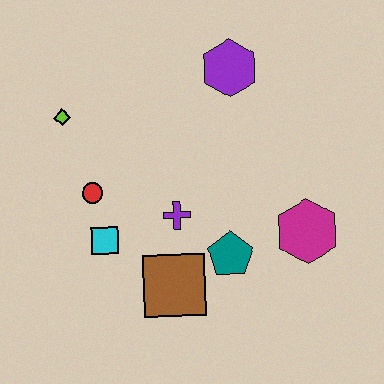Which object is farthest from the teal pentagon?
The lime diamond is farthest from the teal pentagon.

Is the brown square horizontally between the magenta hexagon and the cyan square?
Yes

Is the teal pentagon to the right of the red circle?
Yes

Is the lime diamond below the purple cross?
No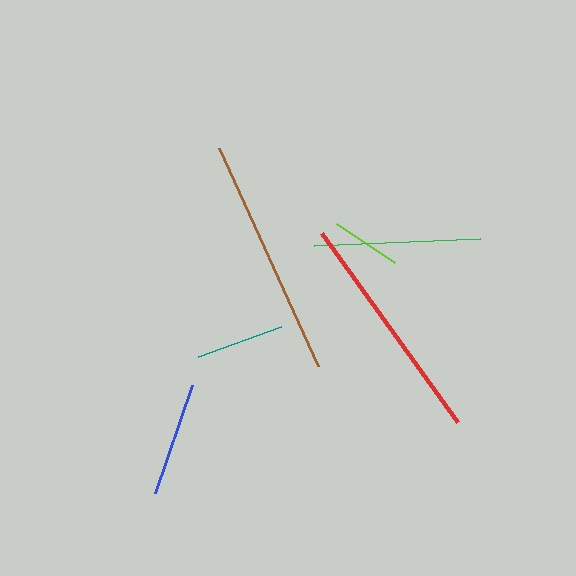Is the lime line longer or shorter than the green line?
The green line is longer than the lime line.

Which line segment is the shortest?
The lime line is the shortest at approximately 70 pixels.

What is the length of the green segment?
The green segment is approximately 166 pixels long.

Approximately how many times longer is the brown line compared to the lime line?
The brown line is approximately 3.4 times the length of the lime line.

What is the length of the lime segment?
The lime segment is approximately 70 pixels long.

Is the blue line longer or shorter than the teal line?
The blue line is longer than the teal line.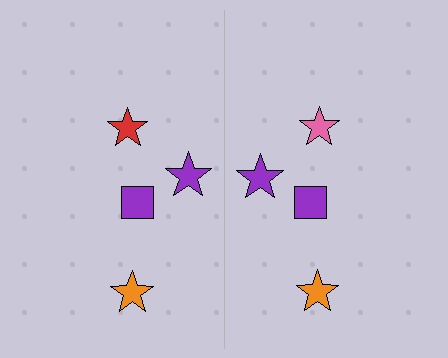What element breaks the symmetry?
The pink star on the right side breaks the symmetry — its mirror counterpart is red.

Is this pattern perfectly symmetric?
No, the pattern is not perfectly symmetric. The pink star on the right side breaks the symmetry — its mirror counterpart is red.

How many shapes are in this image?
There are 8 shapes in this image.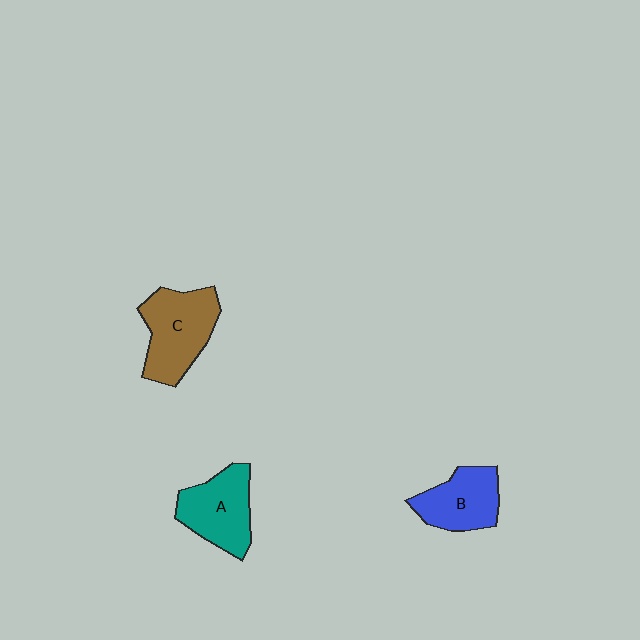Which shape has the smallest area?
Shape B (blue).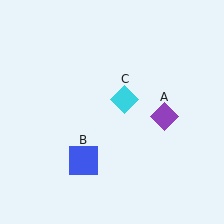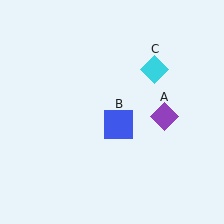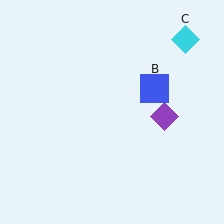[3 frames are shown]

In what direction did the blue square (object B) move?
The blue square (object B) moved up and to the right.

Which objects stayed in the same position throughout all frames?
Purple diamond (object A) remained stationary.